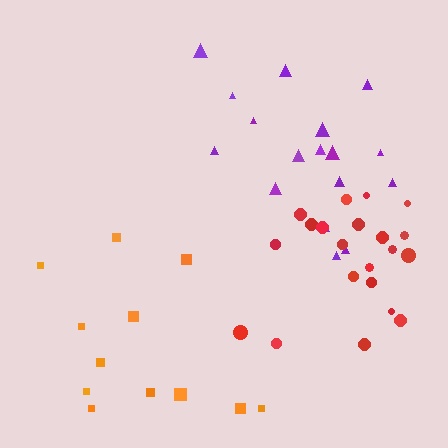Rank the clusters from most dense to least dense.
red, purple, orange.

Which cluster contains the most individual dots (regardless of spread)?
Red (21).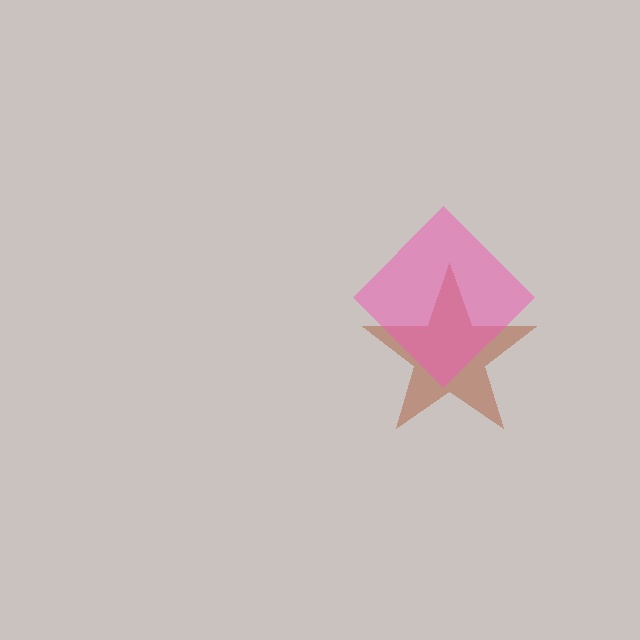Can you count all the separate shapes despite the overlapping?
Yes, there are 2 separate shapes.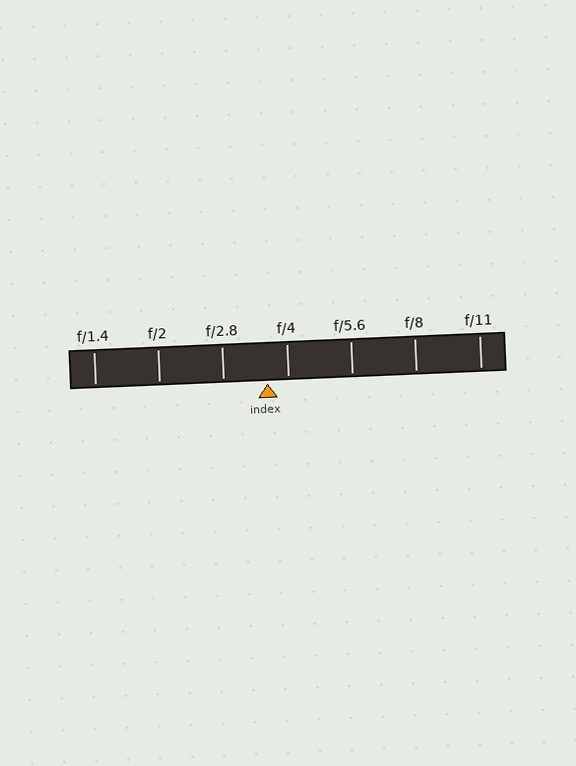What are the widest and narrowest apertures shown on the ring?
The widest aperture shown is f/1.4 and the narrowest is f/11.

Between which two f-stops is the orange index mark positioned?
The index mark is between f/2.8 and f/4.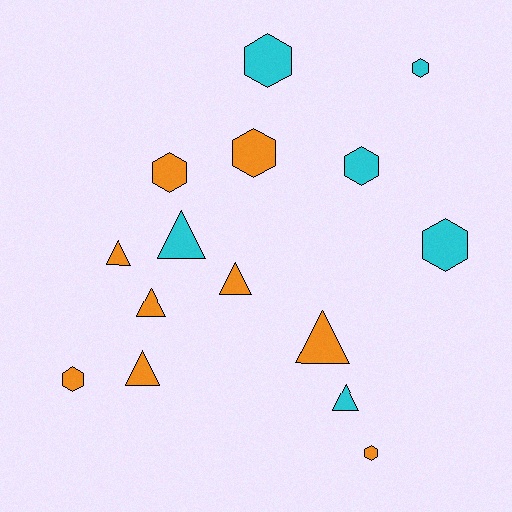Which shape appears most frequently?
Hexagon, with 8 objects.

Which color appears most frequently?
Orange, with 9 objects.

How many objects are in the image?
There are 15 objects.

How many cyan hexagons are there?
There are 4 cyan hexagons.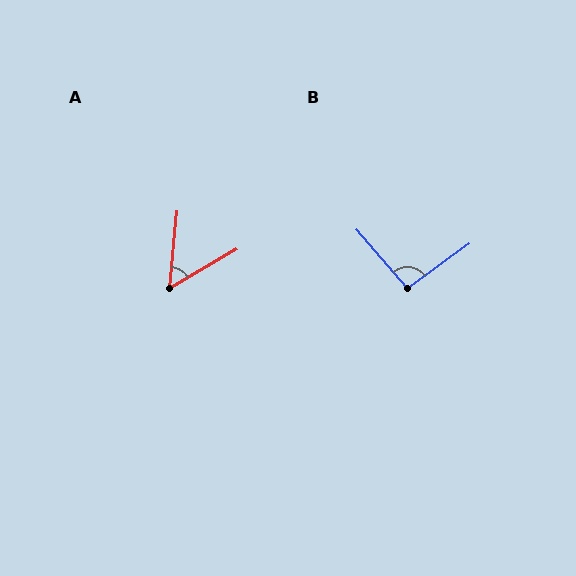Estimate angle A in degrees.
Approximately 54 degrees.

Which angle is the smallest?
A, at approximately 54 degrees.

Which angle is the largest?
B, at approximately 95 degrees.